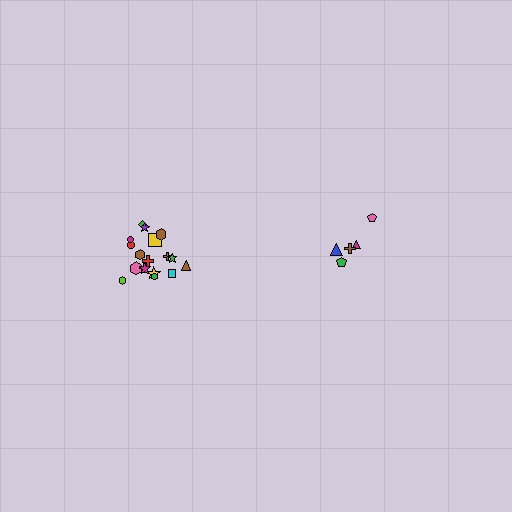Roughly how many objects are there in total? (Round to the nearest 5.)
Roughly 25 objects in total.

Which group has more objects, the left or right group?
The left group.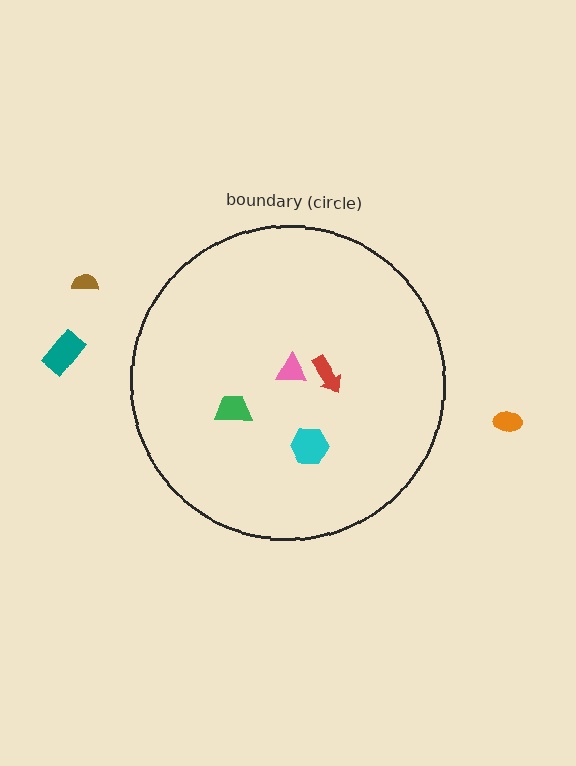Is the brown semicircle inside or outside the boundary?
Outside.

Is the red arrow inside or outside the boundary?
Inside.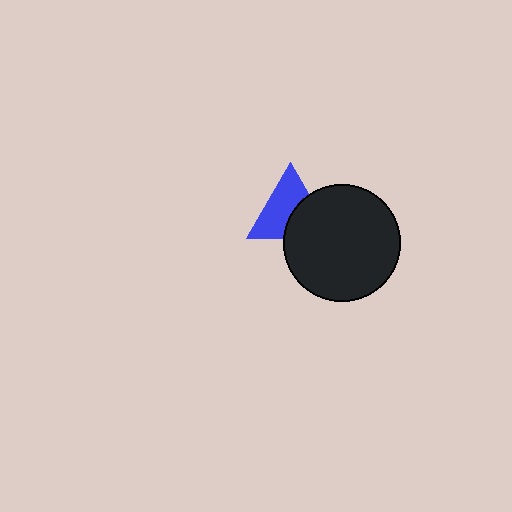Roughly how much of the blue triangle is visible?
About half of it is visible (roughly 60%).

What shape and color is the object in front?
The object in front is a black circle.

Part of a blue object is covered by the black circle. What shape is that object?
It is a triangle.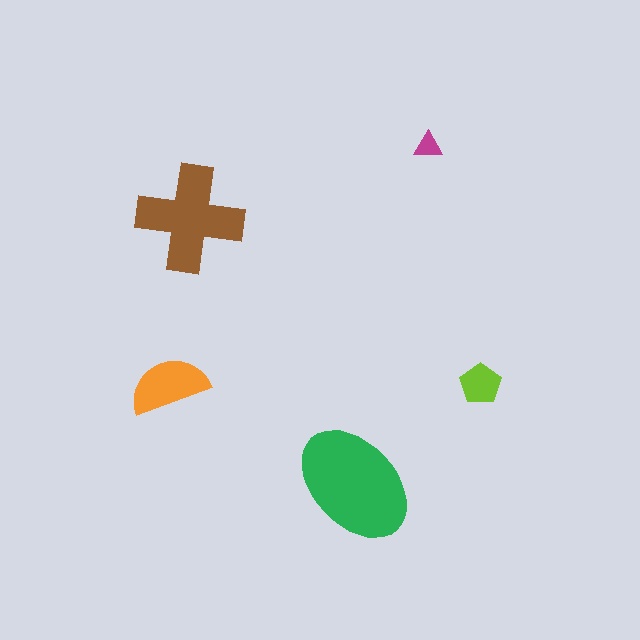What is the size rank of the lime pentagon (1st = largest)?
4th.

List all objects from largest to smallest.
The green ellipse, the brown cross, the orange semicircle, the lime pentagon, the magenta triangle.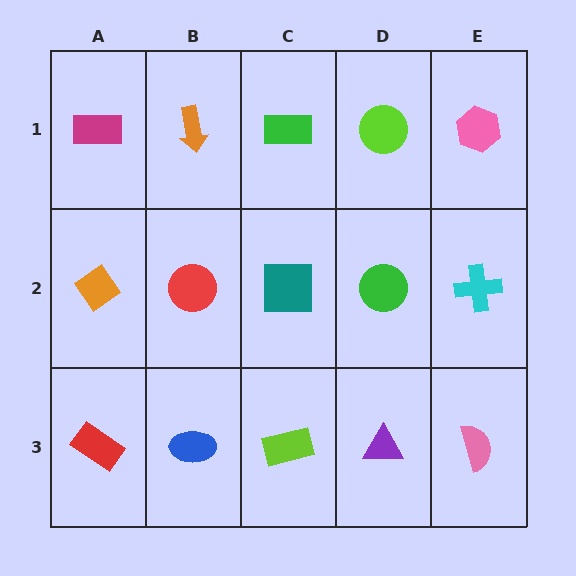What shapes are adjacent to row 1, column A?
An orange diamond (row 2, column A), an orange arrow (row 1, column B).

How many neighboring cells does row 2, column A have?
3.